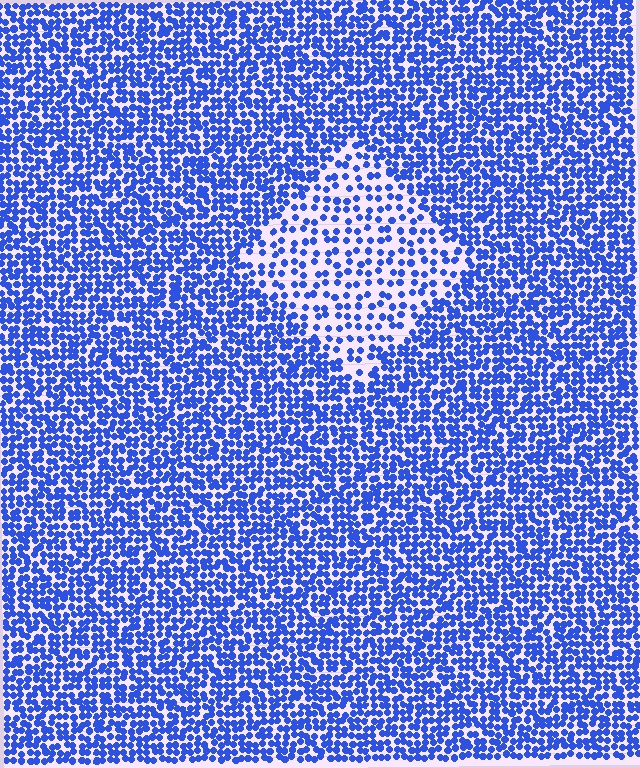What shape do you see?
I see a diamond.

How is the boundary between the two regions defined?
The boundary is defined by a change in element density (approximately 2.2x ratio). All elements are the same color, size, and shape.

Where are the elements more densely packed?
The elements are more densely packed outside the diamond boundary.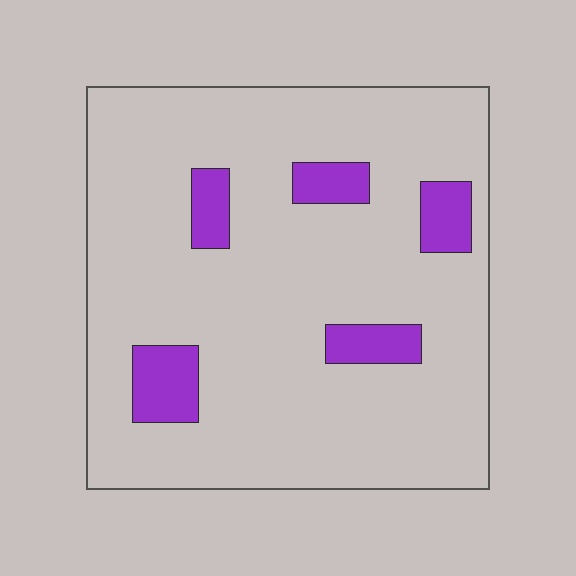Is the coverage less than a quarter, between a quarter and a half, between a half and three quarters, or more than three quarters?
Less than a quarter.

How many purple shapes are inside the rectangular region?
5.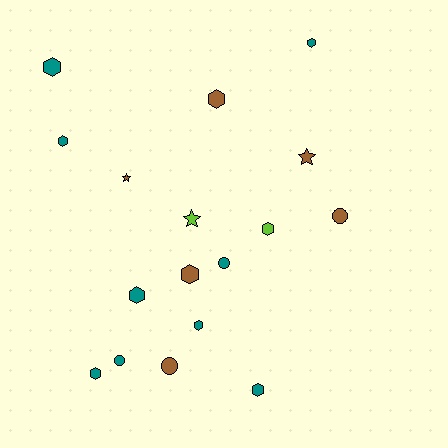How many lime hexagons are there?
There is 1 lime hexagon.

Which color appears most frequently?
Teal, with 9 objects.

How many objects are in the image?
There are 17 objects.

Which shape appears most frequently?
Hexagon, with 10 objects.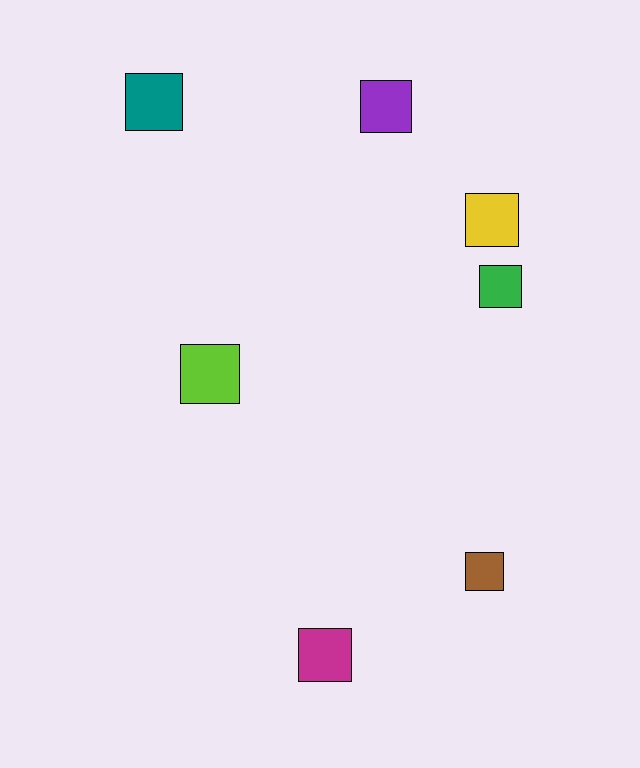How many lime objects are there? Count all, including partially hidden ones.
There is 1 lime object.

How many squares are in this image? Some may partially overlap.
There are 7 squares.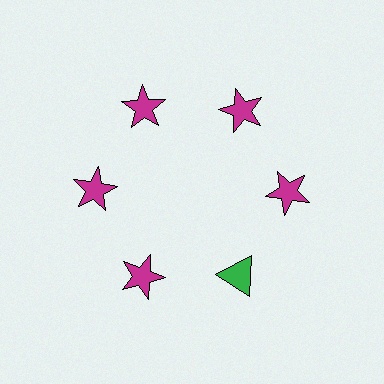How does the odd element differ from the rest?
It differs in both color (green instead of magenta) and shape (triangle instead of star).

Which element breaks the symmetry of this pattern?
The green triangle at roughly the 5 o'clock position breaks the symmetry. All other shapes are magenta stars.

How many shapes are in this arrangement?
There are 6 shapes arranged in a ring pattern.